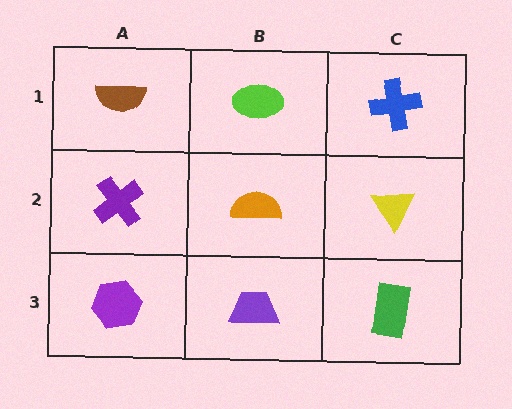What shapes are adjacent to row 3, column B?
An orange semicircle (row 2, column B), a purple hexagon (row 3, column A), a green rectangle (row 3, column C).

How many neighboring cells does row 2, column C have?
3.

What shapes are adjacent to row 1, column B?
An orange semicircle (row 2, column B), a brown semicircle (row 1, column A), a blue cross (row 1, column C).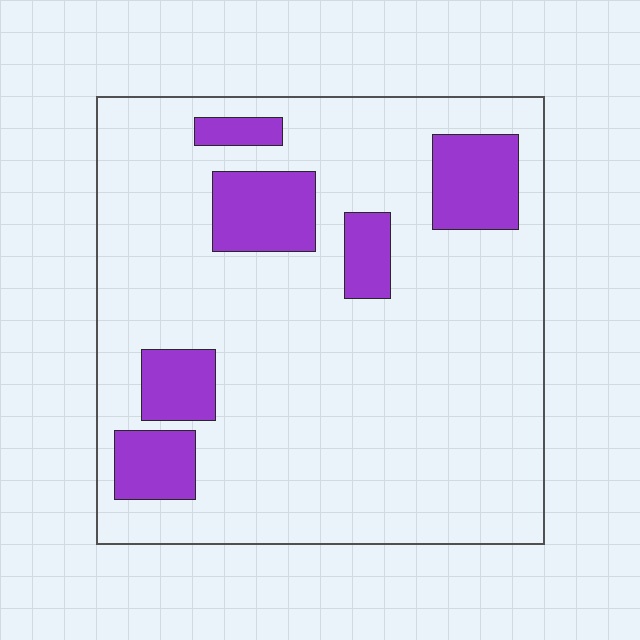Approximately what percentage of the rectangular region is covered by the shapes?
Approximately 15%.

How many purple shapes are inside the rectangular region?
6.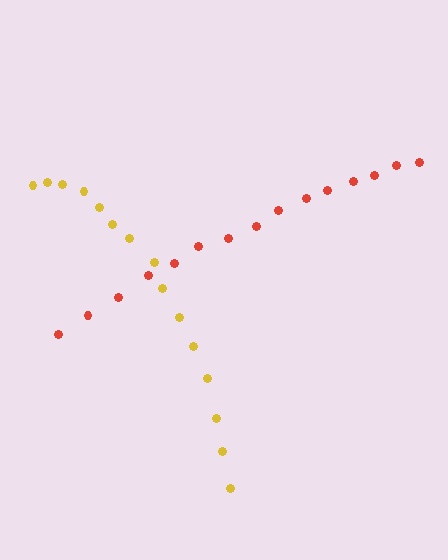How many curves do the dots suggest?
There are 2 distinct paths.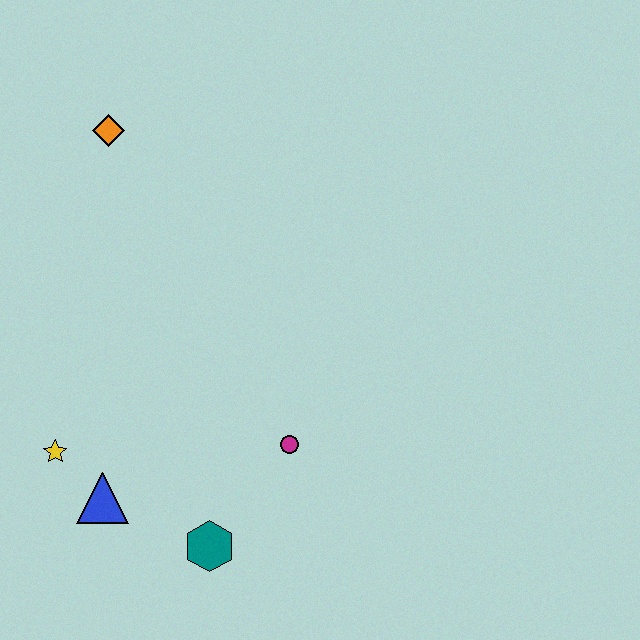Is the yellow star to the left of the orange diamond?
Yes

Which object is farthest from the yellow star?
The orange diamond is farthest from the yellow star.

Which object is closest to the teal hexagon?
The blue triangle is closest to the teal hexagon.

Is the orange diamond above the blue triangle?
Yes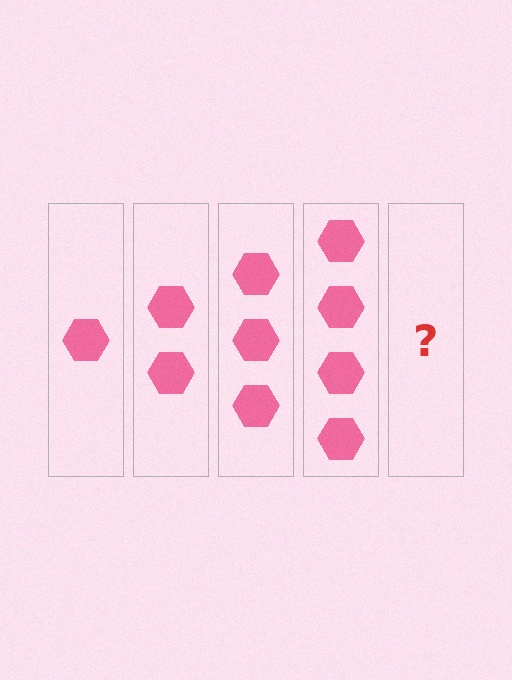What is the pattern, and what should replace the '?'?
The pattern is that each step adds one more hexagon. The '?' should be 5 hexagons.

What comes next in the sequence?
The next element should be 5 hexagons.